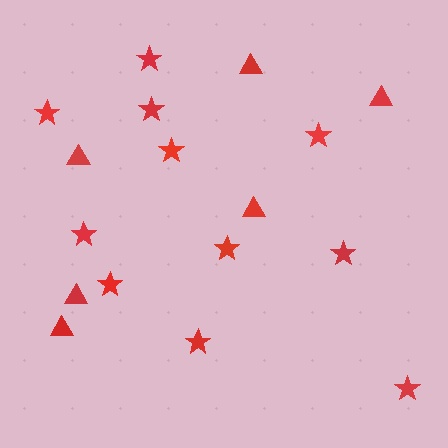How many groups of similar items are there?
There are 2 groups: one group of triangles (6) and one group of stars (11).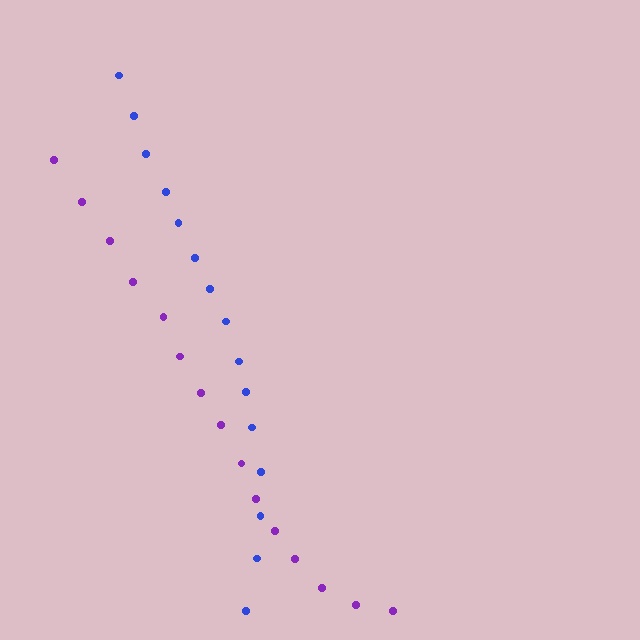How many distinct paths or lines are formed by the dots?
There are 2 distinct paths.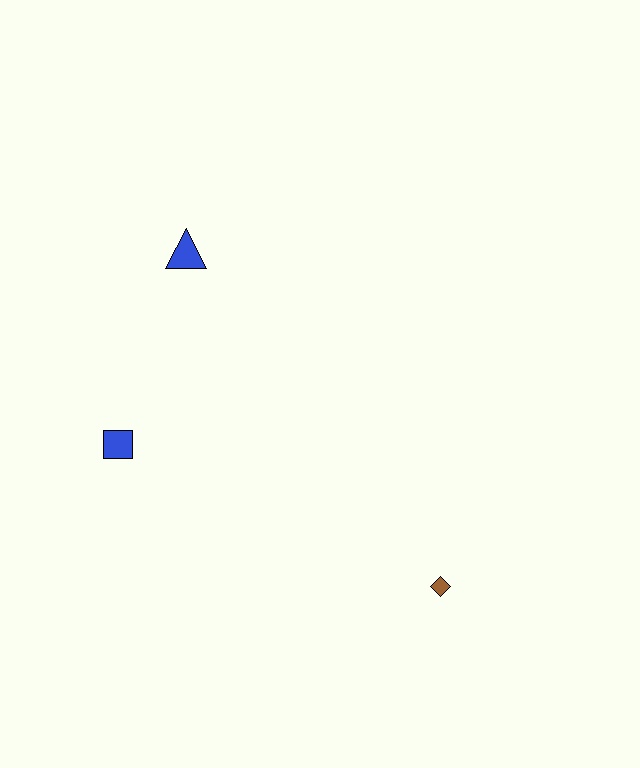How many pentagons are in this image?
There are no pentagons.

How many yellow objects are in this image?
There are no yellow objects.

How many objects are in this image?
There are 3 objects.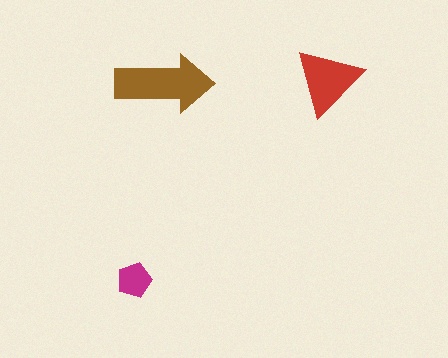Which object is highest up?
The red triangle is topmost.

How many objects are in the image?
There are 3 objects in the image.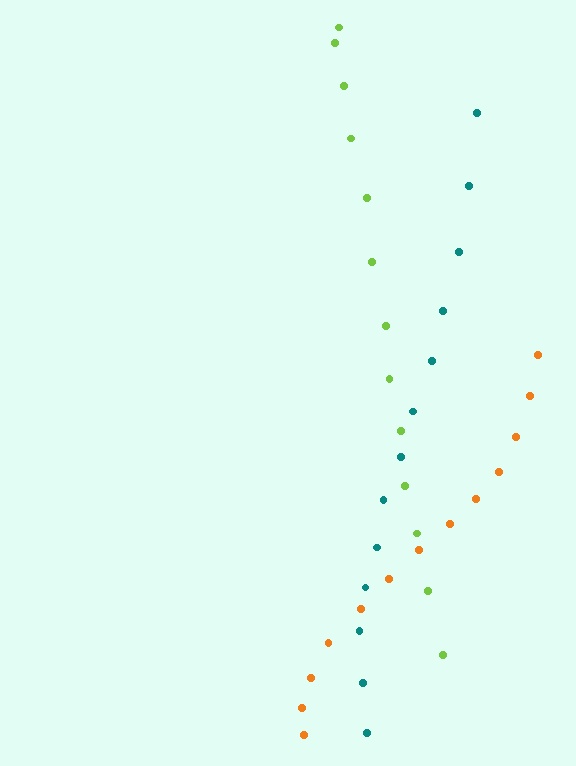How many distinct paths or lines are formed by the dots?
There are 3 distinct paths.